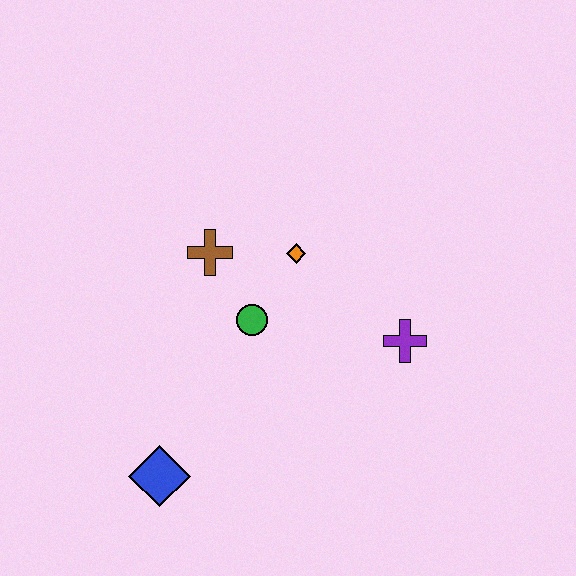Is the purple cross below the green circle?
Yes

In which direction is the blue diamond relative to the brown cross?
The blue diamond is below the brown cross.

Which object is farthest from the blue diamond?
The purple cross is farthest from the blue diamond.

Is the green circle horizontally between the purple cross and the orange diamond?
No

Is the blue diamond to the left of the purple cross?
Yes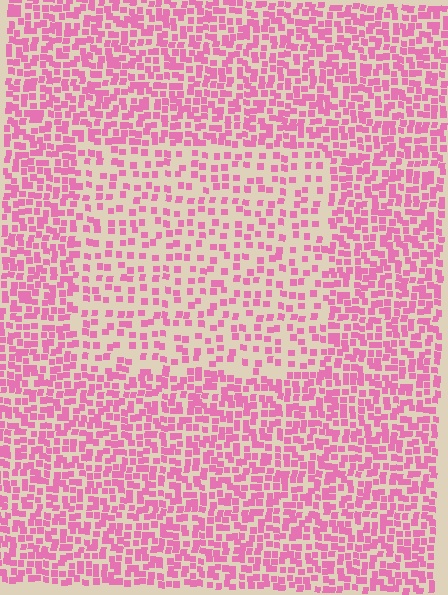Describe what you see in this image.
The image contains small pink elements arranged at two different densities. A rectangle-shaped region is visible where the elements are less densely packed than the surrounding area.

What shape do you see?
I see a rectangle.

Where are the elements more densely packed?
The elements are more densely packed outside the rectangle boundary.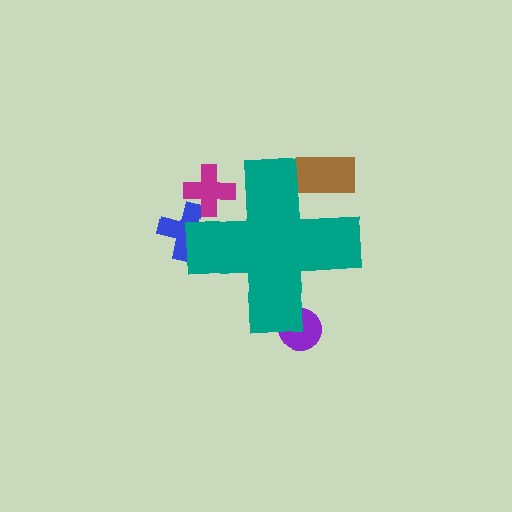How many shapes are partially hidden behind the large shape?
4 shapes are partially hidden.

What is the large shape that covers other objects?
A teal cross.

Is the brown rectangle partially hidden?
Yes, the brown rectangle is partially hidden behind the teal cross.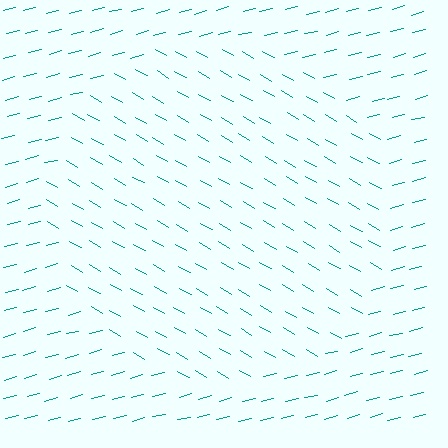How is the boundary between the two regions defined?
The boundary is defined purely by a change in line orientation (approximately 45 degrees difference). All lines are the same color and thickness.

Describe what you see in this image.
The image is filled with small teal line segments. A circle region in the image has lines oriented differently from the surrounding lines, creating a visible texture boundary.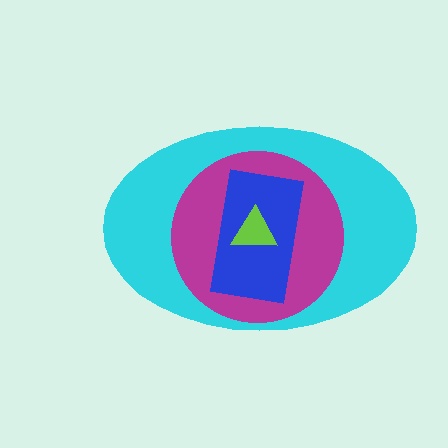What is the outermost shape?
The cyan ellipse.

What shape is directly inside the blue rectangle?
The lime triangle.